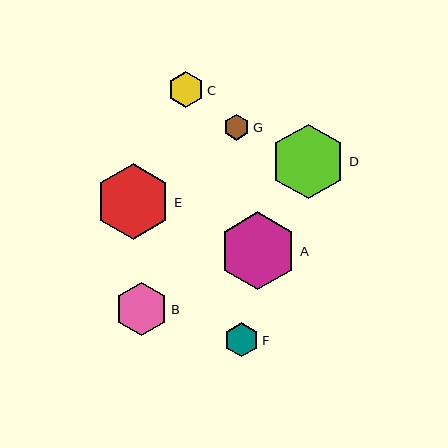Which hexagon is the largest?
Hexagon A is the largest with a size of approximately 78 pixels.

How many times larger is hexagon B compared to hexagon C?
Hexagon B is approximately 1.5 times the size of hexagon C.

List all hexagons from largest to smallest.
From largest to smallest: A, E, D, B, C, F, G.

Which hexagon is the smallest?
Hexagon G is the smallest with a size of approximately 26 pixels.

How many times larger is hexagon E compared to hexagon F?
Hexagon E is approximately 2.2 times the size of hexagon F.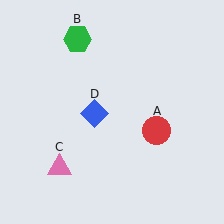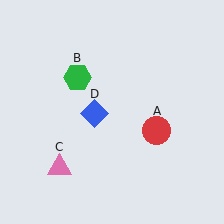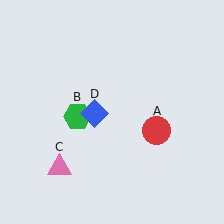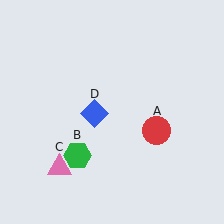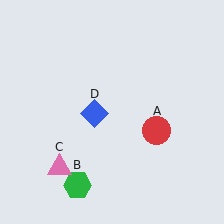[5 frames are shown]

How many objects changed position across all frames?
1 object changed position: green hexagon (object B).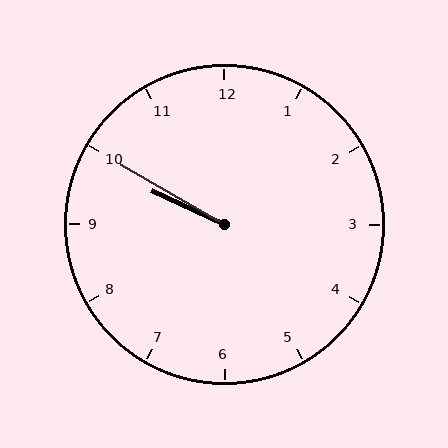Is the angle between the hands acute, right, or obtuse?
It is acute.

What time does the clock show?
9:50.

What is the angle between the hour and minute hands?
Approximately 5 degrees.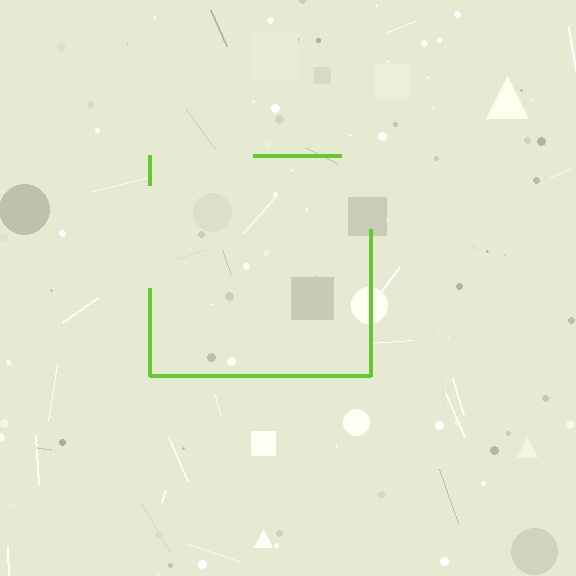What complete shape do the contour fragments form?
The contour fragments form a square.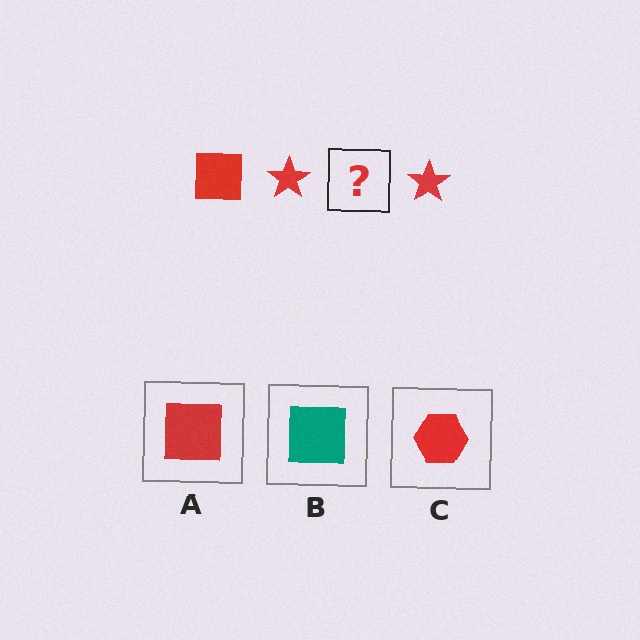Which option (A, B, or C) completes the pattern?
A.